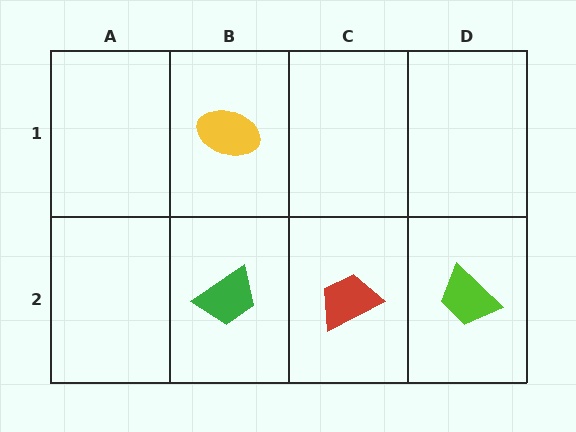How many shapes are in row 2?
3 shapes.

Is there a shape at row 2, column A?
No, that cell is empty.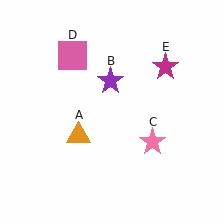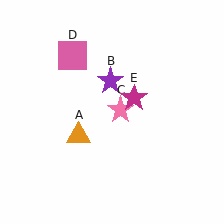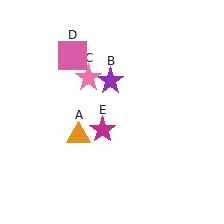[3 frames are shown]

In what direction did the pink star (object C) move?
The pink star (object C) moved up and to the left.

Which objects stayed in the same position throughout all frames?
Orange triangle (object A) and purple star (object B) and pink square (object D) remained stationary.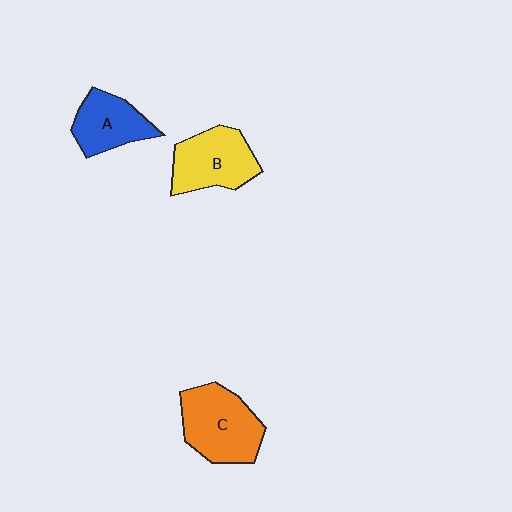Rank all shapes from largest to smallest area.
From largest to smallest: C (orange), B (yellow), A (blue).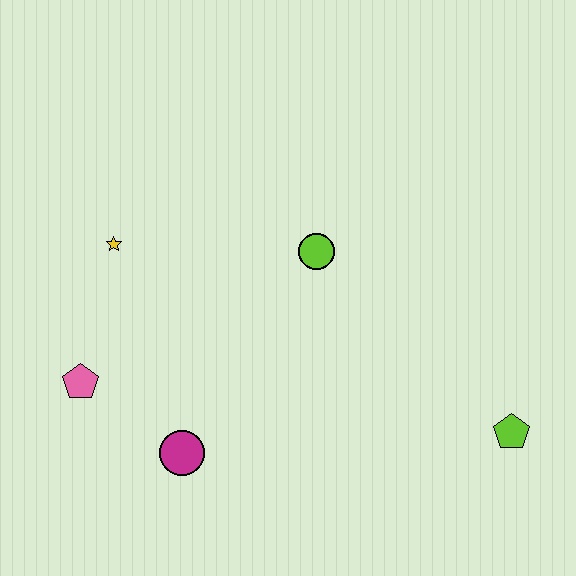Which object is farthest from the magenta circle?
The lime pentagon is farthest from the magenta circle.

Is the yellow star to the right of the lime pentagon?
No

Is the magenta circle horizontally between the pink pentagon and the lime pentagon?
Yes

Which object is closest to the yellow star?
The pink pentagon is closest to the yellow star.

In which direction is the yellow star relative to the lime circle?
The yellow star is to the left of the lime circle.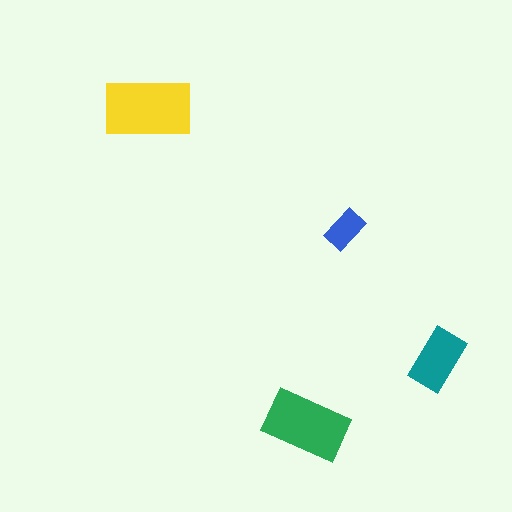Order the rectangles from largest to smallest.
the yellow one, the green one, the teal one, the blue one.